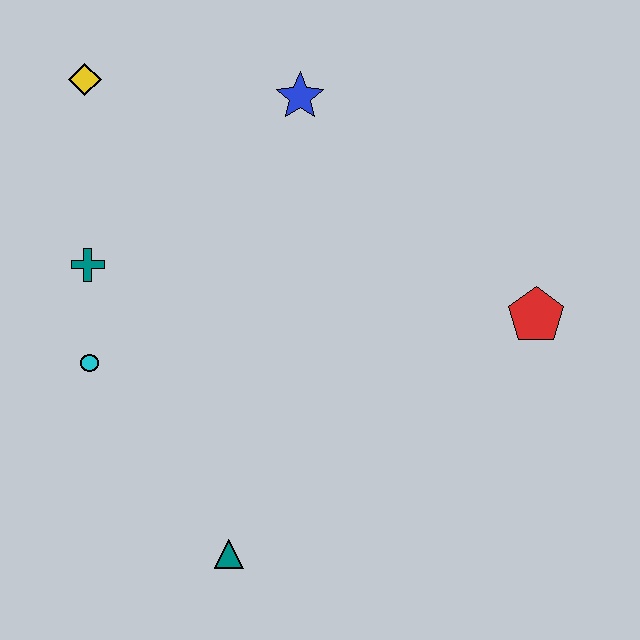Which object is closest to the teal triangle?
The cyan circle is closest to the teal triangle.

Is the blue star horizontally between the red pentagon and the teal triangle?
Yes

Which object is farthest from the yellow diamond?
The red pentagon is farthest from the yellow diamond.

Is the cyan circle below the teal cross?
Yes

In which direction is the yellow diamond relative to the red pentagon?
The yellow diamond is to the left of the red pentagon.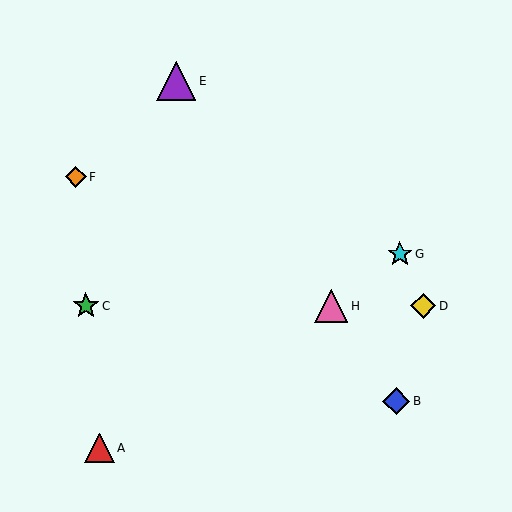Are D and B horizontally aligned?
No, D is at y≈306 and B is at y≈401.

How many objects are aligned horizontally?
3 objects (C, D, H) are aligned horizontally.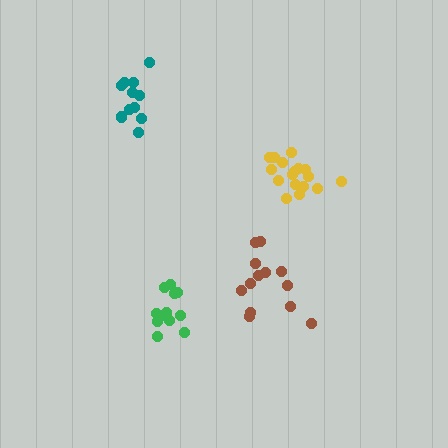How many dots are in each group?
Group 1: 17 dots, Group 2: 13 dots, Group 3: 12 dots, Group 4: 12 dots (54 total).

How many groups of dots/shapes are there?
There are 4 groups.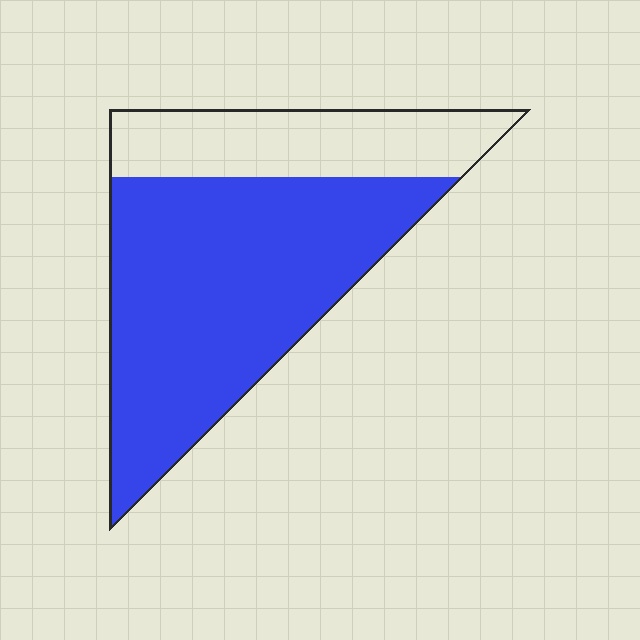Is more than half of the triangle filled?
Yes.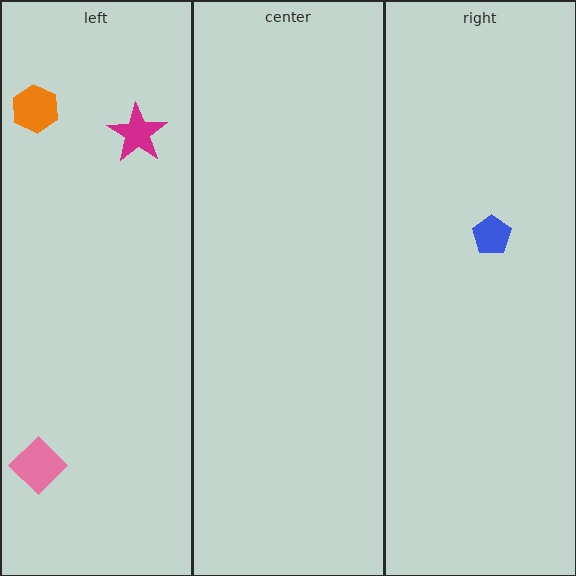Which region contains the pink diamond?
The left region.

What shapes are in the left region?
The orange hexagon, the pink diamond, the magenta star.